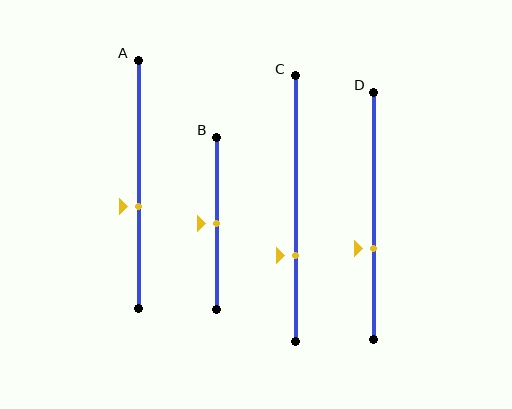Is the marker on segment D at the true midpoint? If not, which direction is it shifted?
No, the marker on segment D is shifted downward by about 13% of the segment length.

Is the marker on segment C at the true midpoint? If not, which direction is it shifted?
No, the marker on segment C is shifted downward by about 17% of the segment length.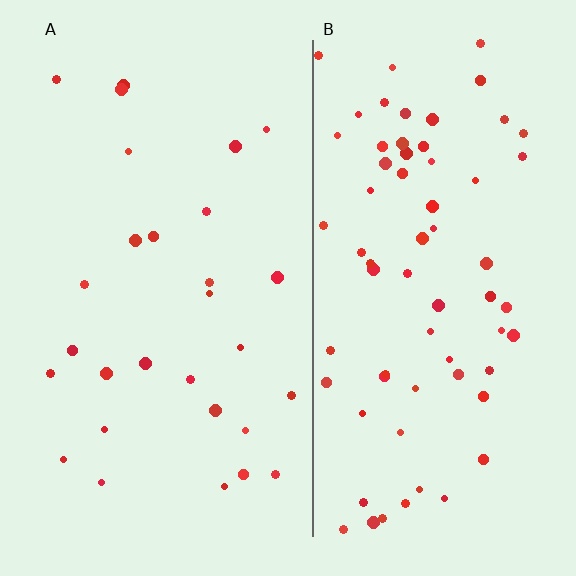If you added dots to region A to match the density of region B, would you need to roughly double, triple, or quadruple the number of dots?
Approximately double.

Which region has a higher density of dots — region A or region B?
B (the right).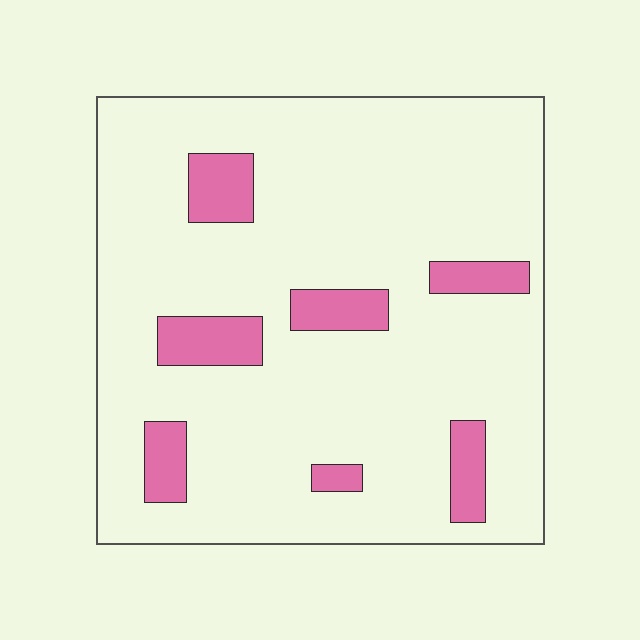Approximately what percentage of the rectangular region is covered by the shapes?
Approximately 15%.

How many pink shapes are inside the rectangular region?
7.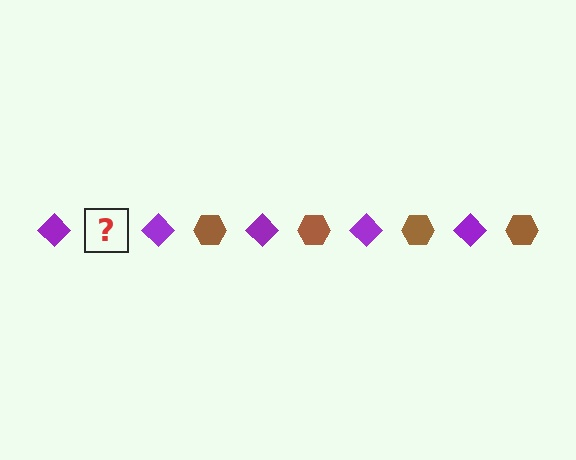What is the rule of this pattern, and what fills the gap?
The rule is that the pattern alternates between purple diamond and brown hexagon. The gap should be filled with a brown hexagon.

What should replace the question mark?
The question mark should be replaced with a brown hexagon.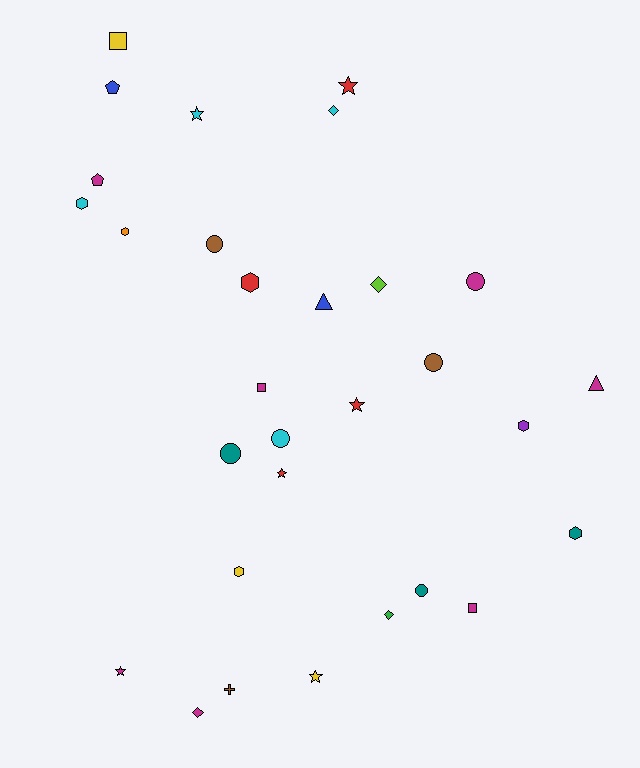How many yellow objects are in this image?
There are 3 yellow objects.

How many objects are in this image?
There are 30 objects.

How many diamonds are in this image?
There are 4 diamonds.